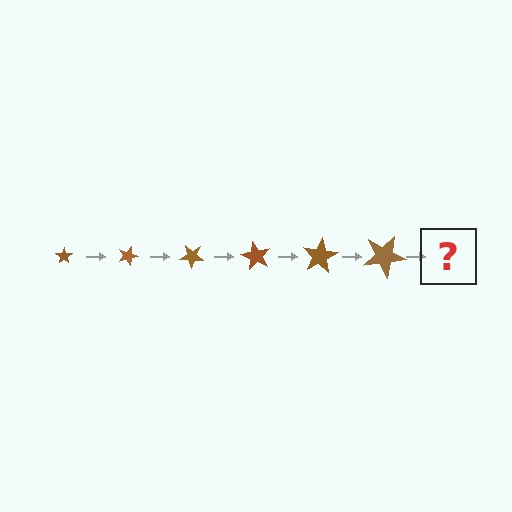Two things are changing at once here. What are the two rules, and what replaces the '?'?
The two rules are that the star grows larger each step and it rotates 20 degrees each step. The '?' should be a star, larger than the previous one and rotated 120 degrees from the start.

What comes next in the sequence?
The next element should be a star, larger than the previous one and rotated 120 degrees from the start.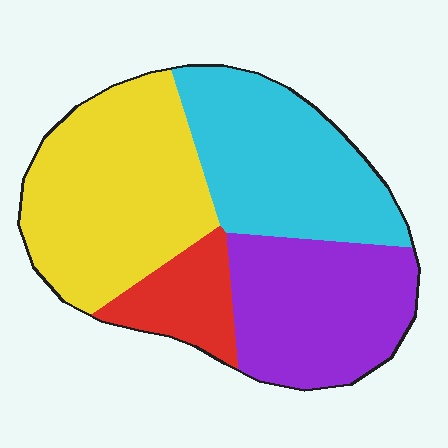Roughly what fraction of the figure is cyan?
Cyan covers 29% of the figure.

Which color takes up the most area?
Yellow, at roughly 35%.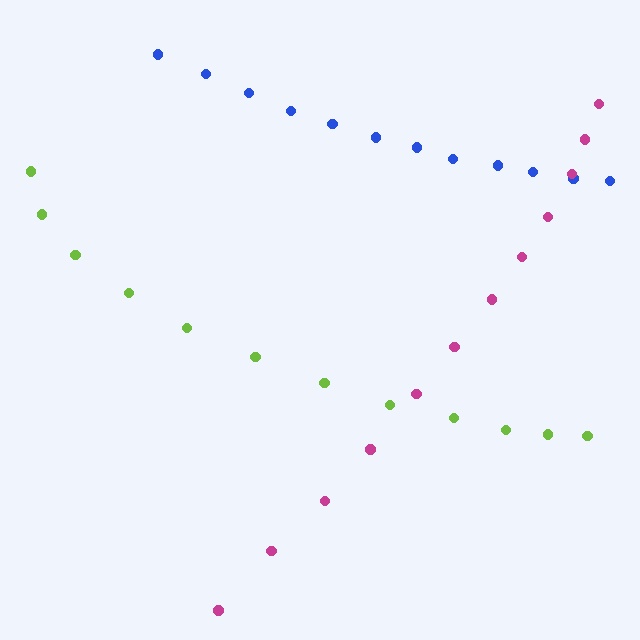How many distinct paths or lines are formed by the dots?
There are 3 distinct paths.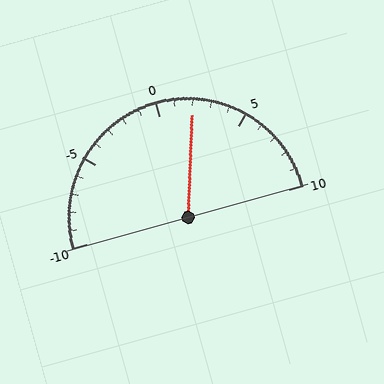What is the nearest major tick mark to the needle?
The nearest major tick mark is 0.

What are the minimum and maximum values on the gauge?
The gauge ranges from -10 to 10.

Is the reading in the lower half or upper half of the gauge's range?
The reading is in the upper half of the range (-10 to 10).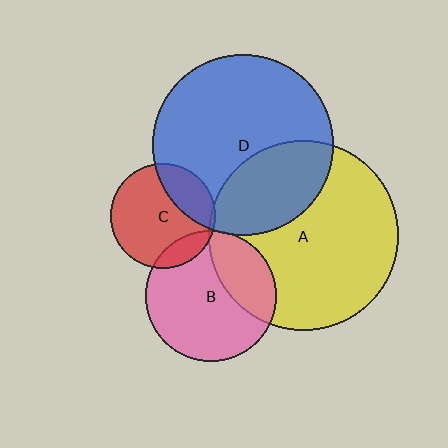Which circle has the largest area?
Circle A (yellow).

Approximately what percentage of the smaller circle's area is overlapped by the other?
Approximately 30%.